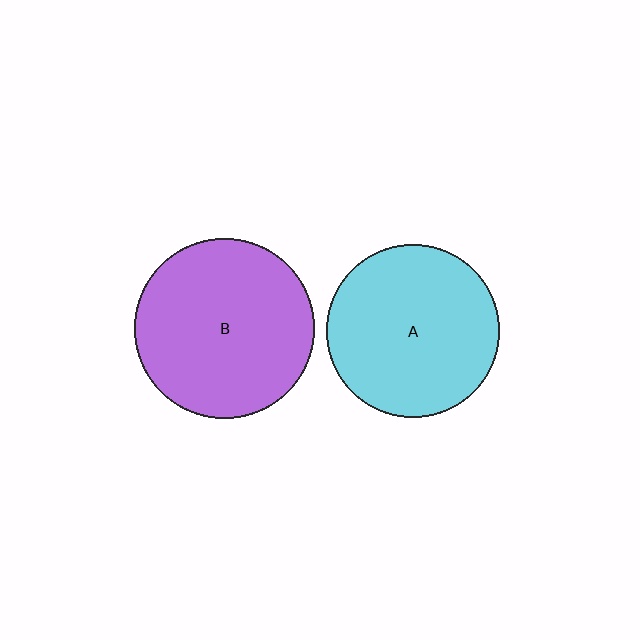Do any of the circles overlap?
No, none of the circles overlap.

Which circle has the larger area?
Circle B (purple).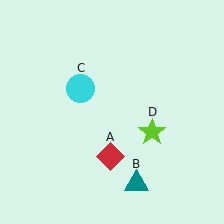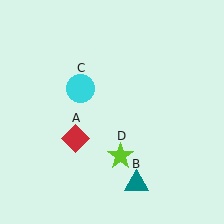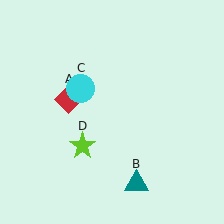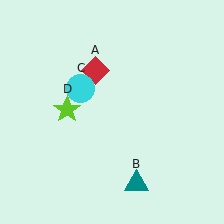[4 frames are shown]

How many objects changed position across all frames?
2 objects changed position: red diamond (object A), lime star (object D).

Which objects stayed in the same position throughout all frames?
Teal triangle (object B) and cyan circle (object C) remained stationary.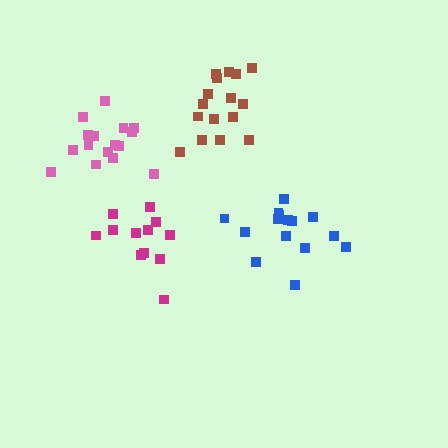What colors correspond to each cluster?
The clusters are colored: blue, pink, magenta, brown.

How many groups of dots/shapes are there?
There are 4 groups.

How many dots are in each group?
Group 1: 15 dots, Group 2: 16 dots, Group 3: 12 dots, Group 4: 16 dots (59 total).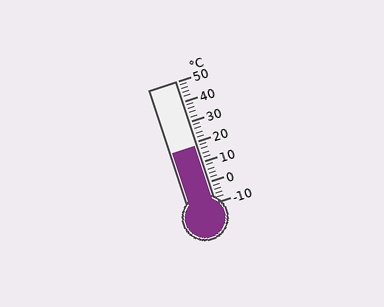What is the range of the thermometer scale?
The thermometer scale ranges from -10°C to 50°C.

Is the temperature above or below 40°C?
The temperature is below 40°C.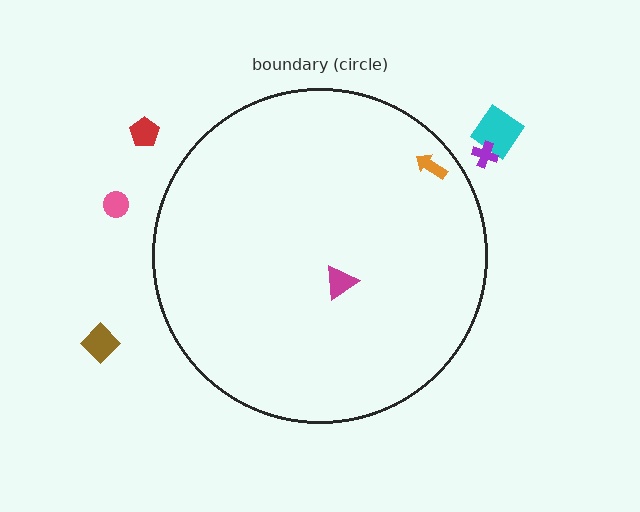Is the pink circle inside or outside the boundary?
Outside.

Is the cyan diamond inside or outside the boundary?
Outside.